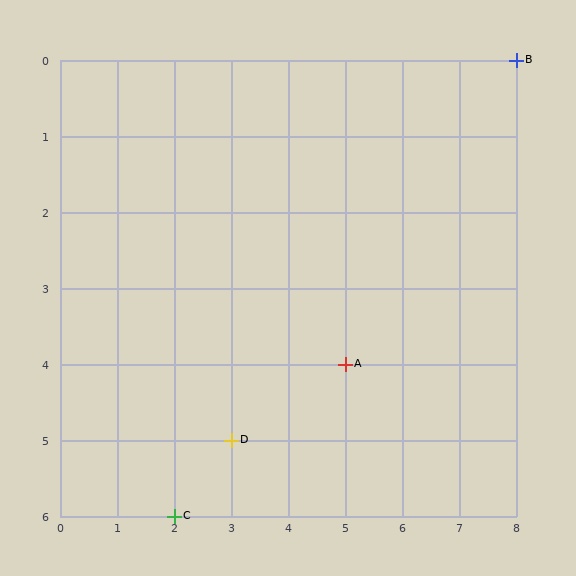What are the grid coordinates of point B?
Point B is at grid coordinates (8, 0).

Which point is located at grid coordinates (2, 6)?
Point C is at (2, 6).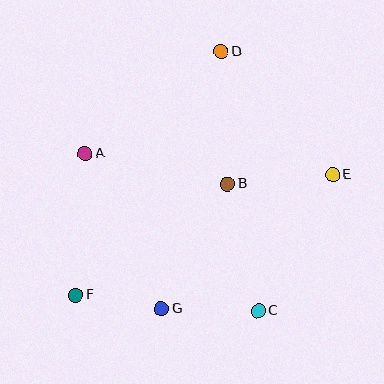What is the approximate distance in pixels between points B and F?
The distance between B and F is approximately 188 pixels.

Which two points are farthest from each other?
Points E and F are farthest from each other.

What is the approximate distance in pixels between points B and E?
The distance between B and E is approximately 106 pixels.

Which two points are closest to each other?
Points F and G are closest to each other.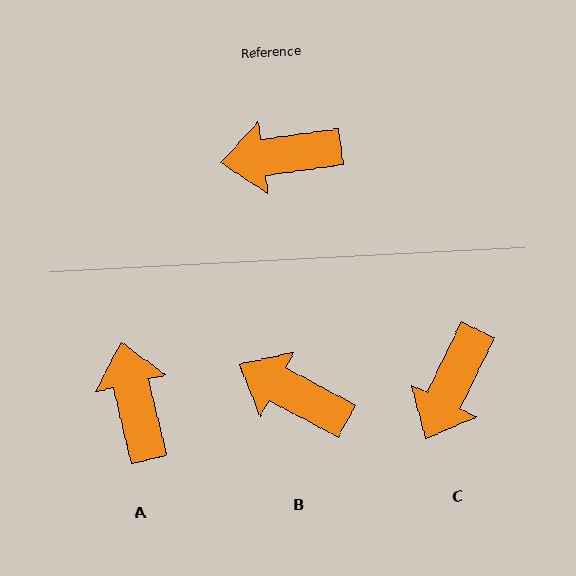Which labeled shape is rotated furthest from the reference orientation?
A, about 84 degrees away.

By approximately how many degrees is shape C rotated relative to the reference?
Approximately 56 degrees counter-clockwise.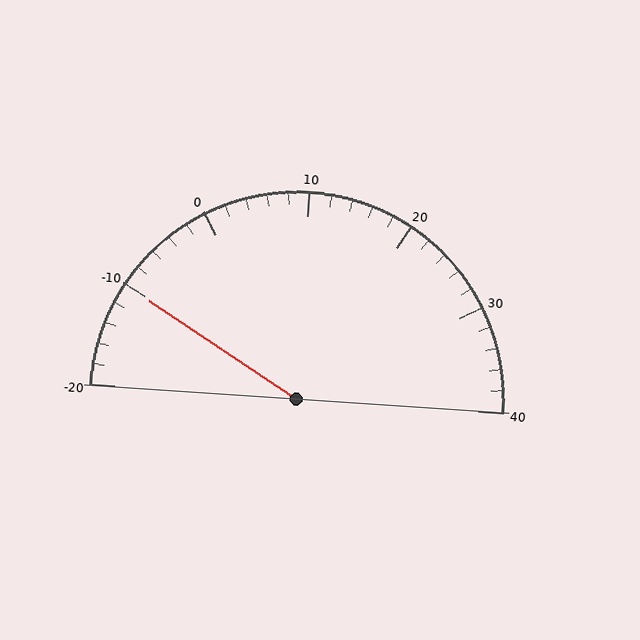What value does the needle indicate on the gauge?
The needle indicates approximately -10.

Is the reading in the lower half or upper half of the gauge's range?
The reading is in the lower half of the range (-20 to 40).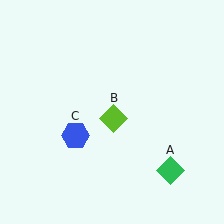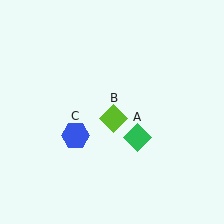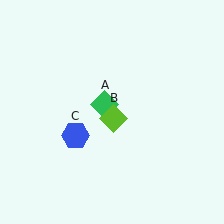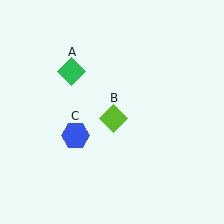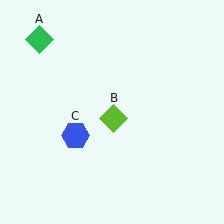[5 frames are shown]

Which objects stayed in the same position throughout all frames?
Lime diamond (object B) and blue hexagon (object C) remained stationary.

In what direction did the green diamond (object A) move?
The green diamond (object A) moved up and to the left.